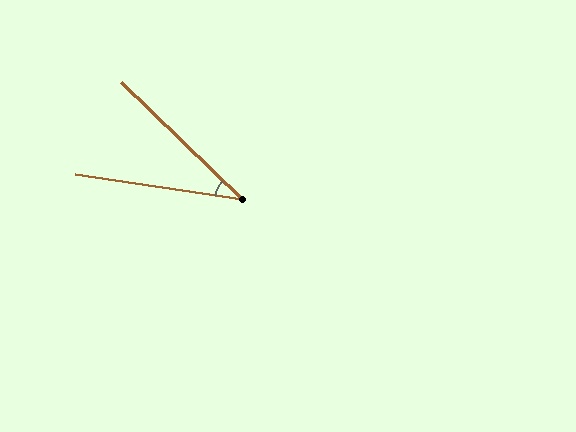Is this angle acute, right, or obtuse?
It is acute.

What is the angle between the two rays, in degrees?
Approximately 35 degrees.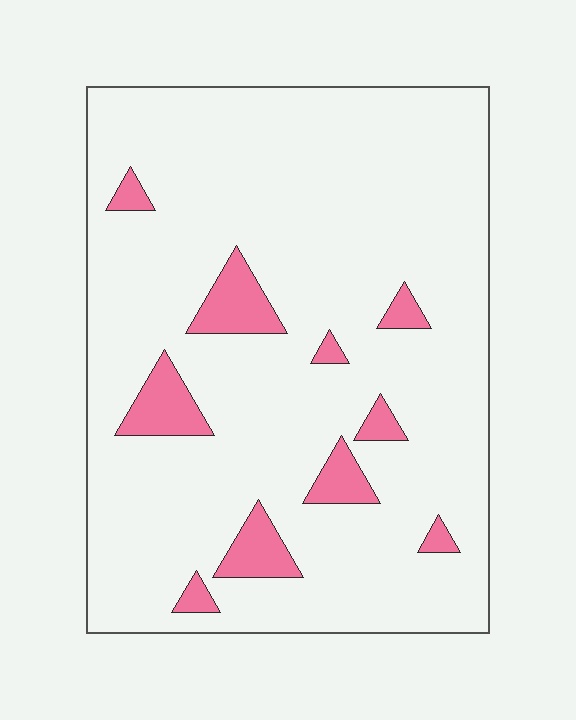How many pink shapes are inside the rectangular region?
10.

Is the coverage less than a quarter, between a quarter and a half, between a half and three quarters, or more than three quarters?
Less than a quarter.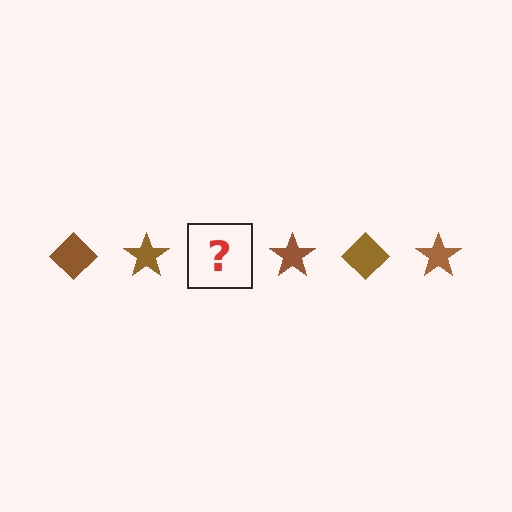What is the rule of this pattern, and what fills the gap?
The rule is that the pattern cycles through diamond, star shapes in brown. The gap should be filled with a brown diamond.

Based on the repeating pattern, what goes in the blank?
The blank should be a brown diamond.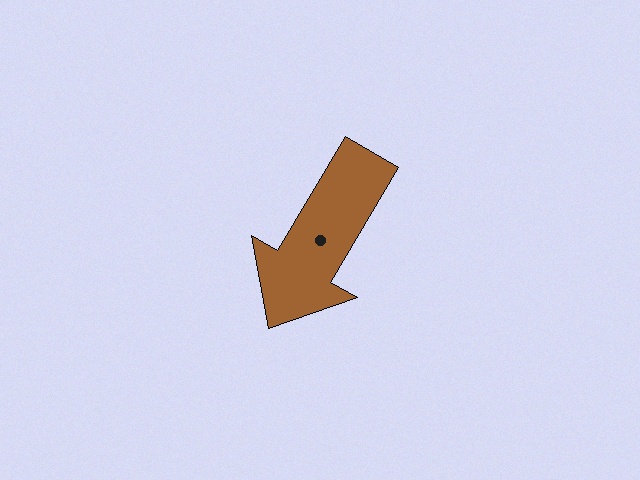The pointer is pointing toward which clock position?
Roughly 7 o'clock.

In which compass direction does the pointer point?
Southwest.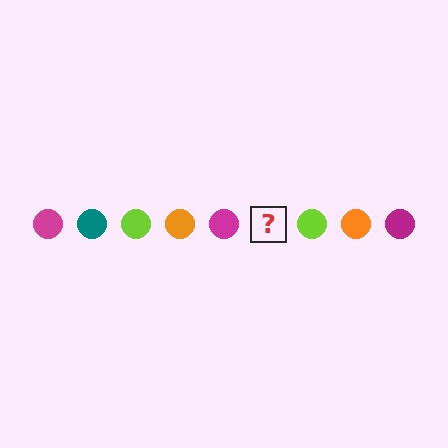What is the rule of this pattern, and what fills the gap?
The rule is that the pattern cycles through magenta, teal, lime, orange circles. The gap should be filled with a teal circle.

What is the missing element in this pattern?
The missing element is a teal circle.